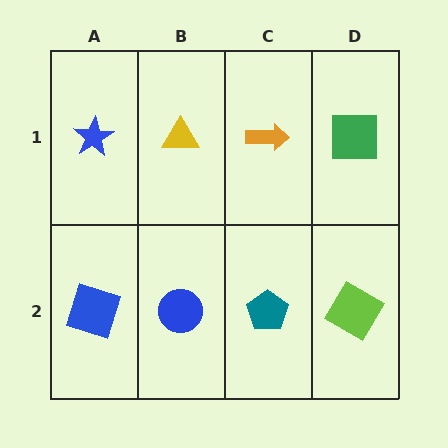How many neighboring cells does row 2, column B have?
3.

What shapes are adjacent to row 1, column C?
A teal pentagon (row 2, column C), a yellow triangle (row 1, column B), a green square (row 1, column D).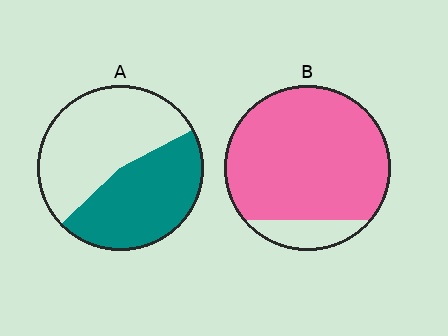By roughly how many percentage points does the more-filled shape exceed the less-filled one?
By roughly 40 percentage points (B over A).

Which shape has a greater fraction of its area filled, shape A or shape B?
Shape B.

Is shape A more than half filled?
No.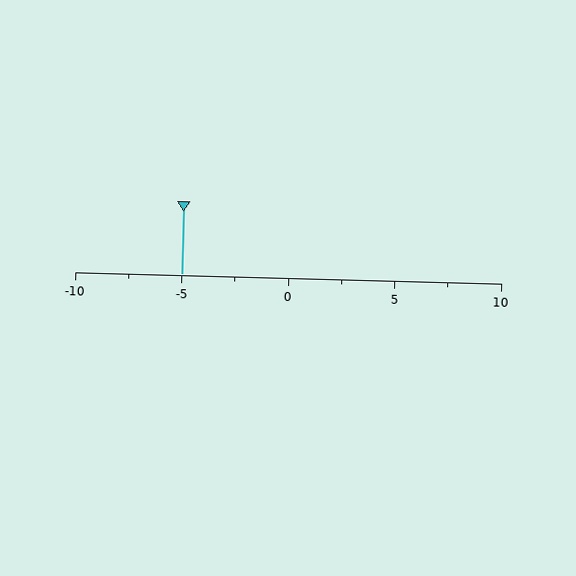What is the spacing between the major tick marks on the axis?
The major ticks are spaced 5 apart.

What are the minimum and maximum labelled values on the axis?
The axis runs from -10 to 10.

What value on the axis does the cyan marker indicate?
The marker indicates approximately -5.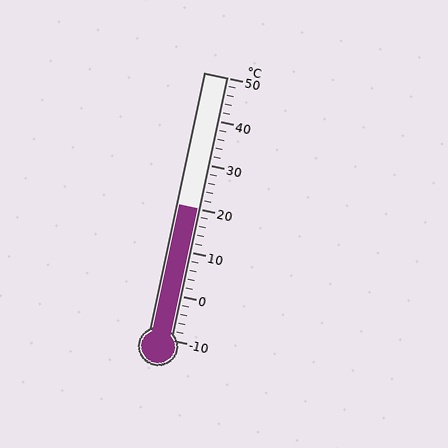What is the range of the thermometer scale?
The thermometer scale ranges from -10°C to 50°C.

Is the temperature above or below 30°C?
The temperature is below 30°C.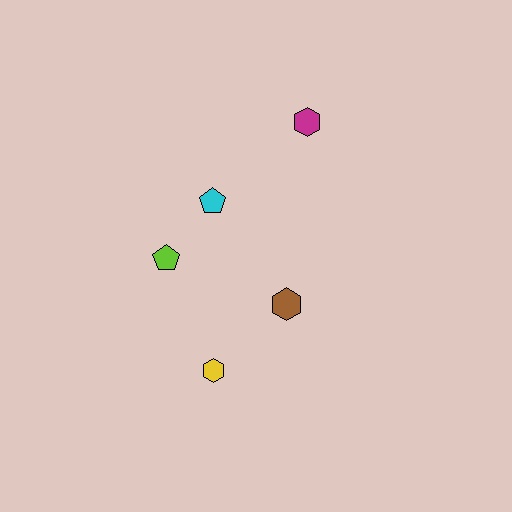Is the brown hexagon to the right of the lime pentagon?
Yes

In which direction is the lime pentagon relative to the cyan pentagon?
The lime pentagon is below the cyan pentagon.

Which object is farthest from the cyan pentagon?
The yellow hexagon is farthest from the cyan pentagon.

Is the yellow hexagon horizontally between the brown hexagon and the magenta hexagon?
No